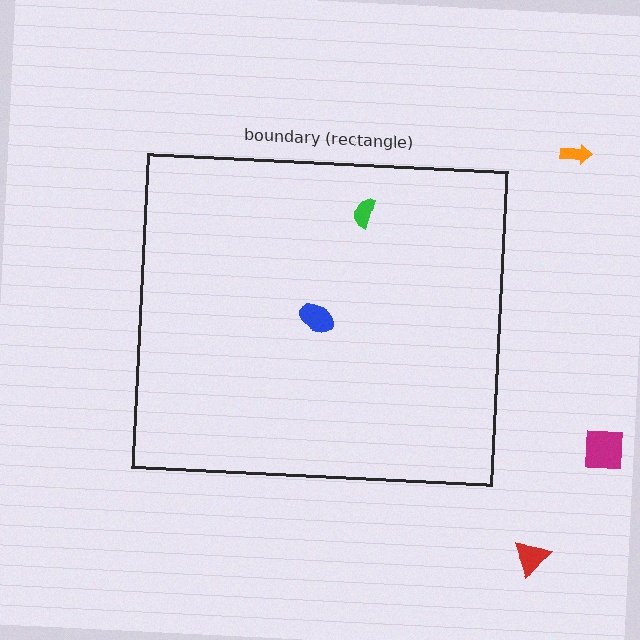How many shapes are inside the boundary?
2 inside, 3 outside.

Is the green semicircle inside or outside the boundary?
Inside.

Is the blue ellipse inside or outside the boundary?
Inside.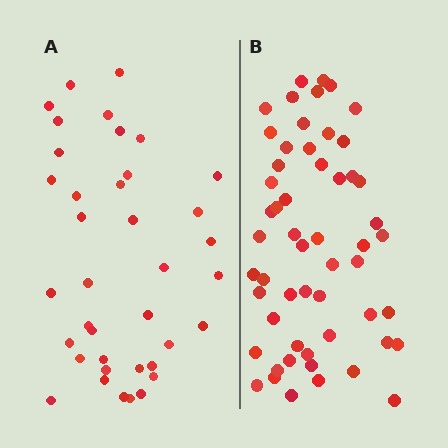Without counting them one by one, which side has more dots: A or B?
Region B (the right region) has more dots.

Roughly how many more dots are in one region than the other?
Region B has approximately 15 more dots than region A.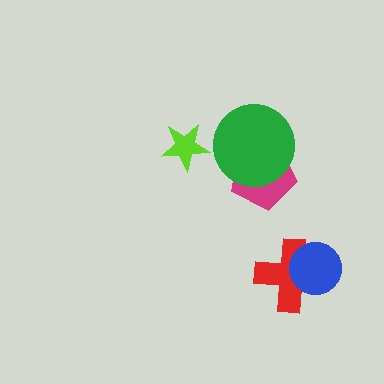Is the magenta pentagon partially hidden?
Yes, it is partially covered by another shape.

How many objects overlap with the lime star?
0 objects overlap with the lime star.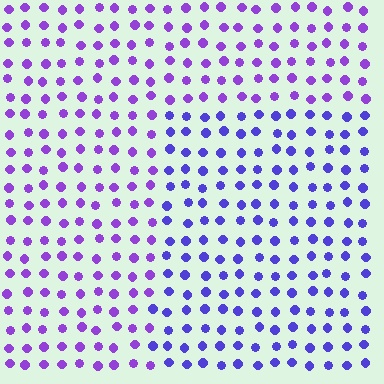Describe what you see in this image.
The image is filled with small purple elements in a uniform arrangement. A rectangle-shaped region is visible where the elements are tinted to a slightly different hue, forming a subtle color boundary.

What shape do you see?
I see a rectangle.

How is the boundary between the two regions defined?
The boundary is defined purely by a slight shift in hue (about 27 degrees). Spacing, size, and orientation are identical on both sides.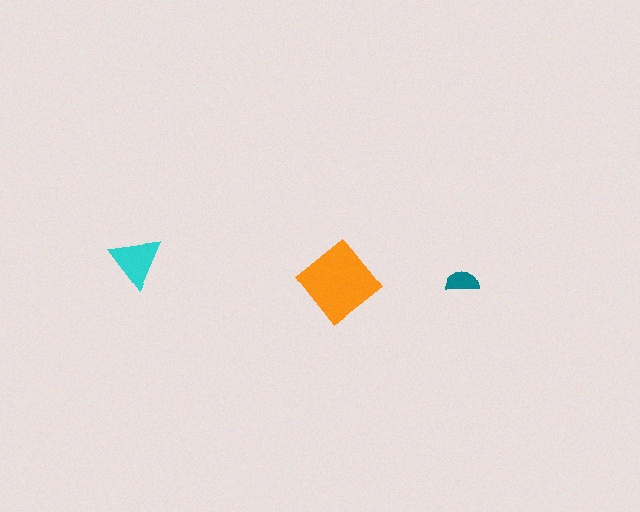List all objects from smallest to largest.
The teal semicircle, the cyan triangle, the orange diamond.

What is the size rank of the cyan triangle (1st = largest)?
2nd.